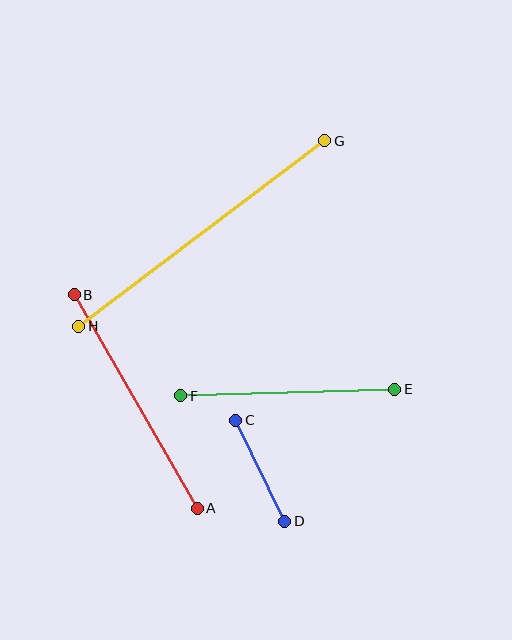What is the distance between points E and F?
The distance is approximately 214 pixels.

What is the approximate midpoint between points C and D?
The midpoint is at approximately (260, 471) pixels.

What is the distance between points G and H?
The distance is approximately 308 pixels.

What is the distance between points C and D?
The distance is approximately 112 pixels.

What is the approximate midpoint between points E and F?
The midpoint is at approximately (288, 393) pixels.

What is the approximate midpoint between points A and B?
The midpoint is at approximately (136, 402) pixels.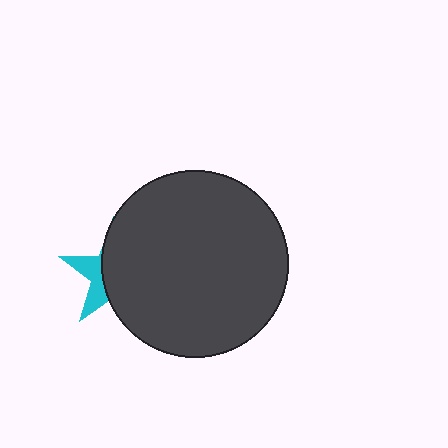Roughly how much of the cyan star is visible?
A small part of it is visible (roughly 32%).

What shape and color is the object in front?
The object in front is a dark gray circle.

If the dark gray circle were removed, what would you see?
You would see the complete cyan star.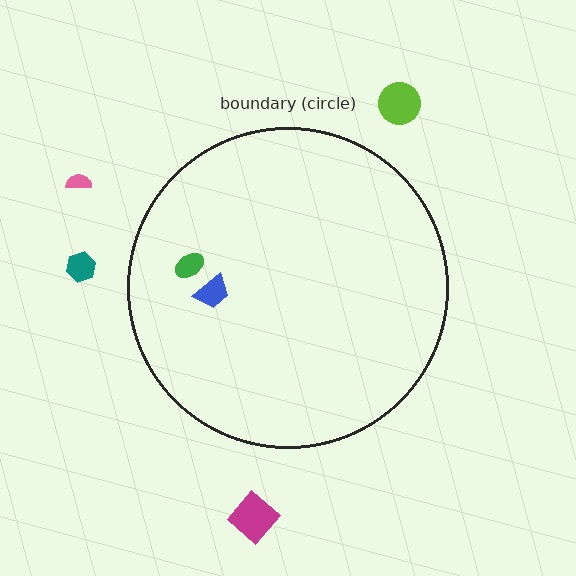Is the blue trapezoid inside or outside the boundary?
Inside.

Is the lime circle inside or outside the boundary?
Outside.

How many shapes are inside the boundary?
2 inside, 4 outside.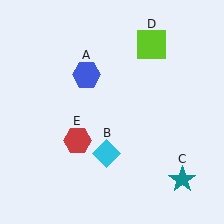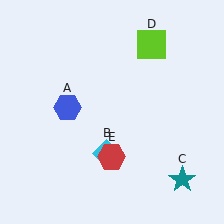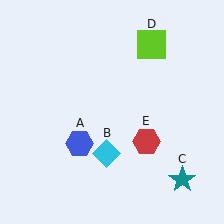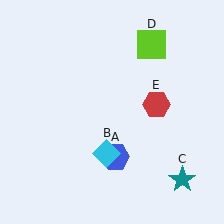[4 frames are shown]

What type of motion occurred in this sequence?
The blue hexagon (object A), red hexagon (object E) rotated counterclockwise around the center of the scene.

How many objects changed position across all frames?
2 objects changed position: blue hexagon (object A), red hexagon (object E).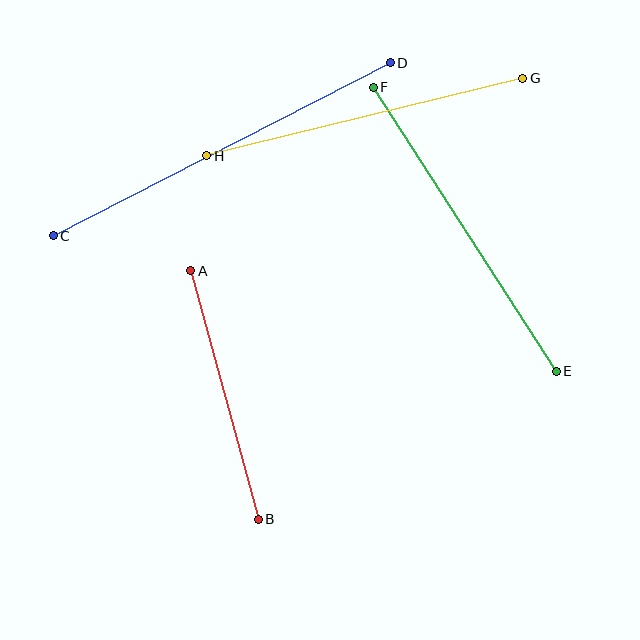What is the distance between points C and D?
The distance is approximately 379 pixels.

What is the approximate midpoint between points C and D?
The midpoint is at approximately (222, 149) pixels.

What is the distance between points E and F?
The distance is approximately 338 pixels.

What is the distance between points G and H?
The distance is approximately 325 pixels.